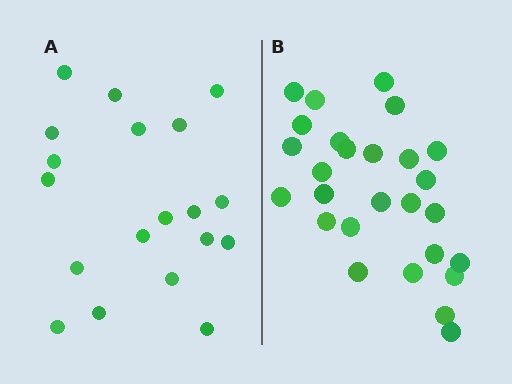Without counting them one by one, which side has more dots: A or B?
Region B (the right region) has more dots.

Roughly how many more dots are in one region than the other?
Region B has roughly 8 or so more dots than region A.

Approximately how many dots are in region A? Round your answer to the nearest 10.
About 20 dots. (The exact count is 19, which rounds to 20.)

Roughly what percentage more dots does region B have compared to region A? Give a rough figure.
About 40% more.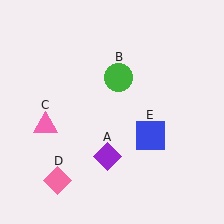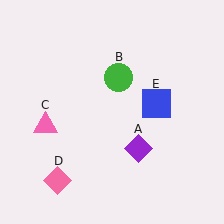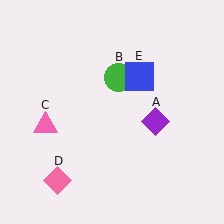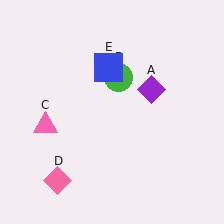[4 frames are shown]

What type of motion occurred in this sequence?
The purple diamond (object A), blue square (object E) rotated counterclockwise around the center of the scene.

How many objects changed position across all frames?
2 objects changed position: purple diamond (object A), blue square (object E).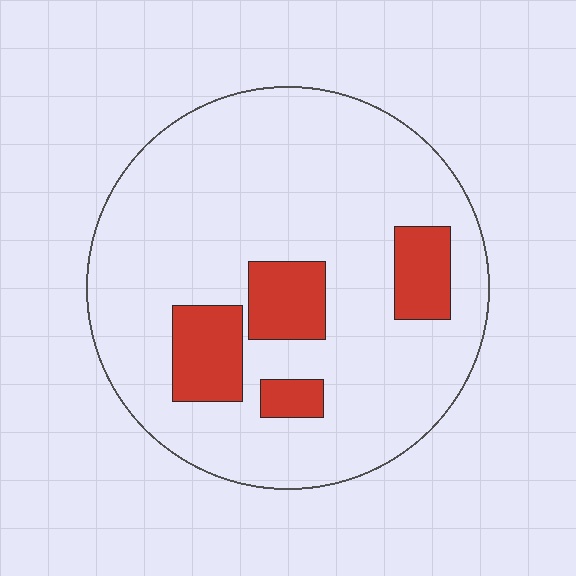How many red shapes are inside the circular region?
4.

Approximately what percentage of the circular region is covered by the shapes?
Approximately 15%.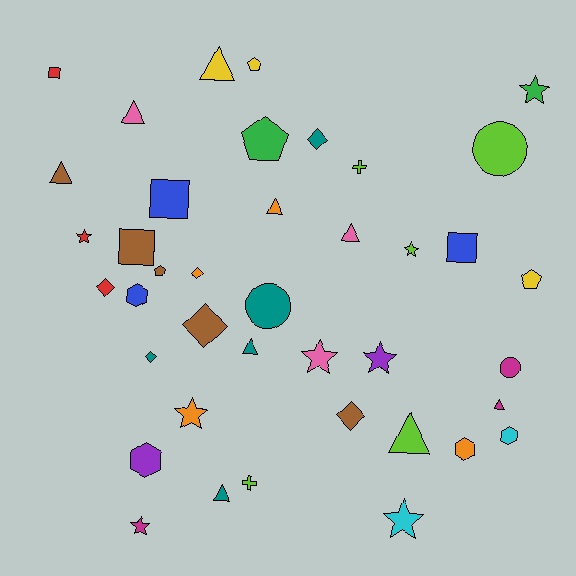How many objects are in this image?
There are 40 objects.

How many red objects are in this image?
There are 3 red objects.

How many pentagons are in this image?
There are 4 pentagons.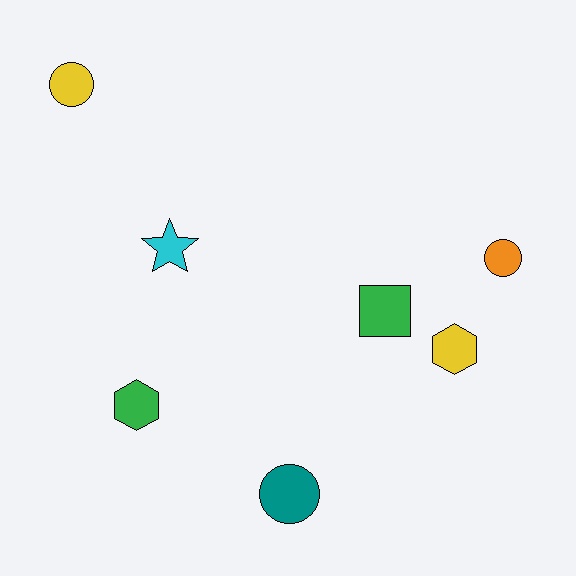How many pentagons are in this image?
There are no pentagons.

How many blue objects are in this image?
There are no blue objects.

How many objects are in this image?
There are 7 objects.